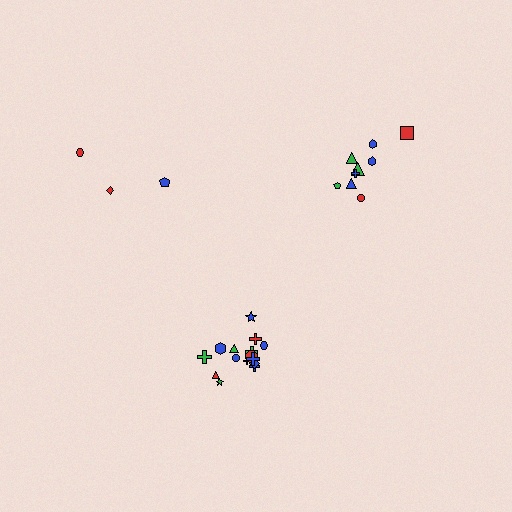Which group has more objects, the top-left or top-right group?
The top-right group.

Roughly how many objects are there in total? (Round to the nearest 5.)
Roughly 30 objects in total.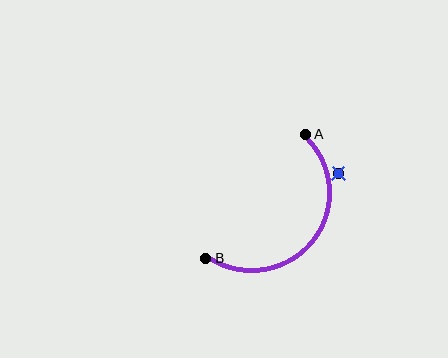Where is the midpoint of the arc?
The arc midpoint is the point on the curve farthest from the straight line joining A and B. It sits below and to the right of that line.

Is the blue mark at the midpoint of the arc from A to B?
No — the blue mark does not lie on the arc at all. It sits slightly outside the curve.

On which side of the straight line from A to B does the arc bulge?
The arc bulges below and to the right of the straight line connecting A and B.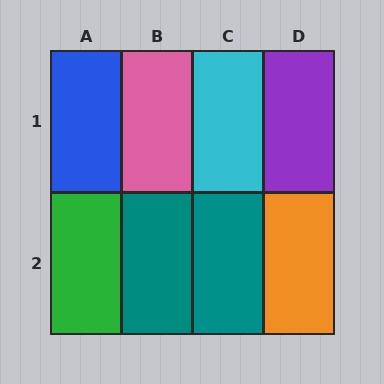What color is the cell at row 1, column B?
Pink.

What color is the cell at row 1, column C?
Cyan.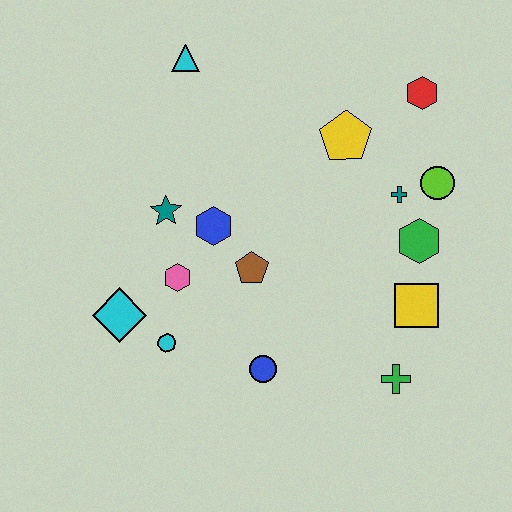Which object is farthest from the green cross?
The cyan triangle is farthest from the green cross.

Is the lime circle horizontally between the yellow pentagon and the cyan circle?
No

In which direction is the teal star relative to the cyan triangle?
The teal star is below the cyan triangle.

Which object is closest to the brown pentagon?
The blue hexagon is closest to the brown pentagon.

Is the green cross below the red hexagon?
Yes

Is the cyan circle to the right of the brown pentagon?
No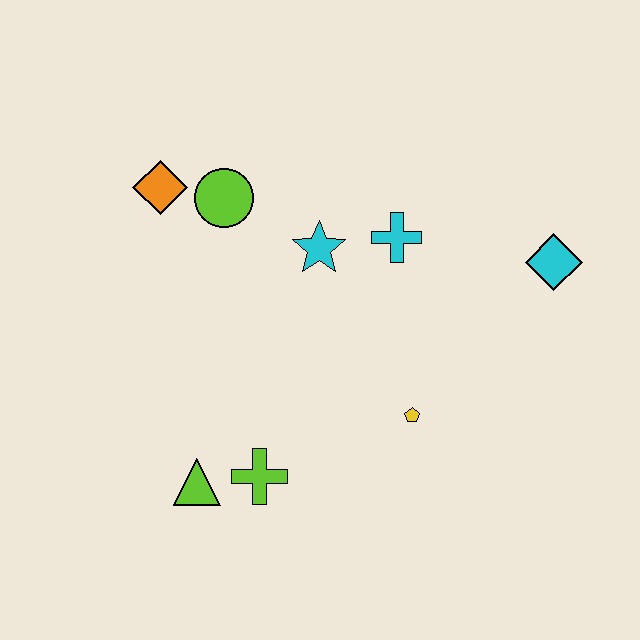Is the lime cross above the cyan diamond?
No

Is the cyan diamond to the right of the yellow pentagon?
Yes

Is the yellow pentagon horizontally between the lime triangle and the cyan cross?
No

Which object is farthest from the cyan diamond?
The lime triangle is farthest from the cyan diamond.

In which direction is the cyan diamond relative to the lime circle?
The cyan diamond is to the right of the lime circle.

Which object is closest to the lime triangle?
The lime cross is closest to the lime triangle.